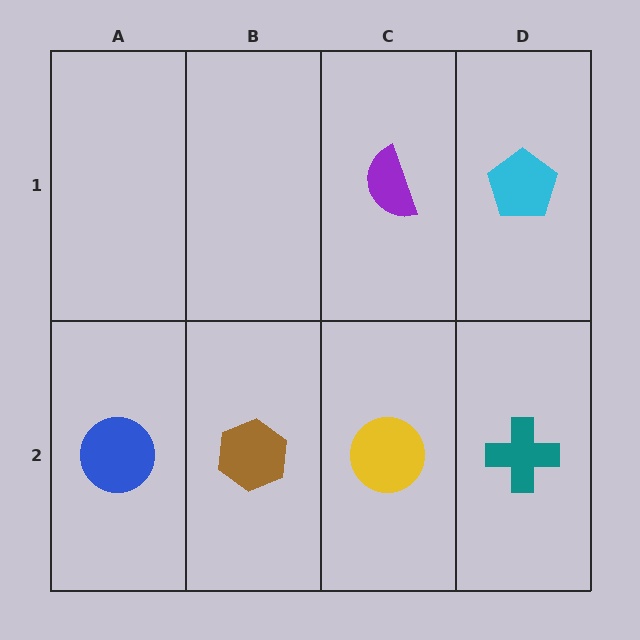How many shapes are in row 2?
4 shapes.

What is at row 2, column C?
A yellow circle.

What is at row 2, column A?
A blue circle.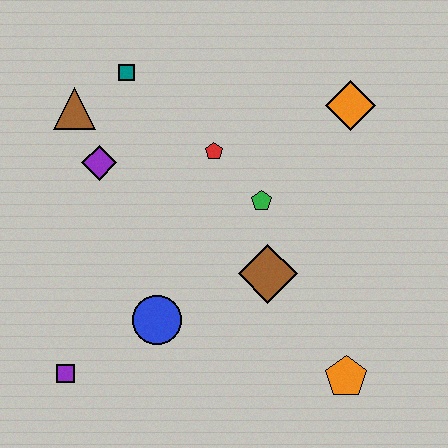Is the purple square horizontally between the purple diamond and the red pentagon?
No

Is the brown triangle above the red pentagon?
Yes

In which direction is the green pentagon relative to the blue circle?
The green pentagon is above the blue circle.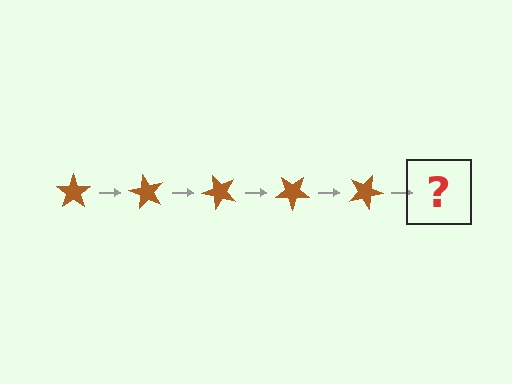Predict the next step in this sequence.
The next step is a brown star rotated 300 degrees.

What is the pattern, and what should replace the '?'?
The pattern is that the star rotates 60 degrees each step. The '?' should be a brown star rotated 300 degrees.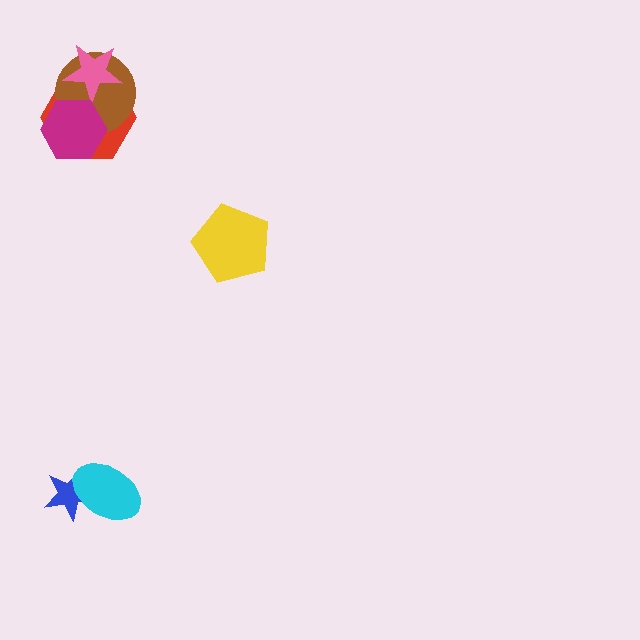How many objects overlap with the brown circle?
3 objects overlap with the brown circle.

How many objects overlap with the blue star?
1 object overlaps with the blue star.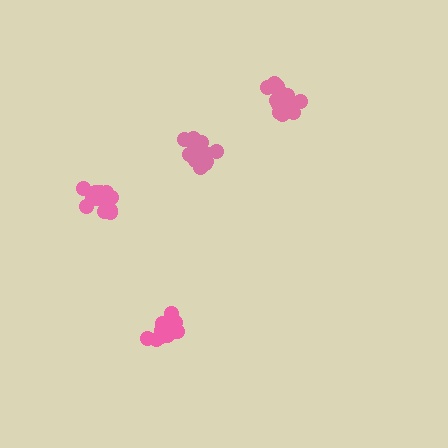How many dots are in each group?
Group 1: 13 dots, Group 2: 14 dots, Group 3: 16 dots, Group 4: 15 dots (58 total).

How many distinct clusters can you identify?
There are 4 distinct clusters.